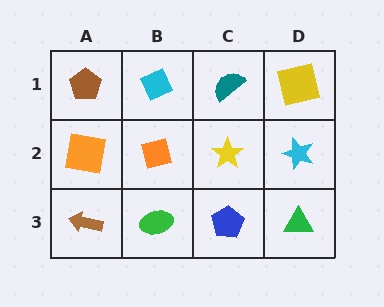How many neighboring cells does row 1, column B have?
3.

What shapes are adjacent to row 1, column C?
A yellow star (row 2, column C), a cyan diamond (row 1, column B), a yellow square (row 1, column D).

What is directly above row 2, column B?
A cyan diamond.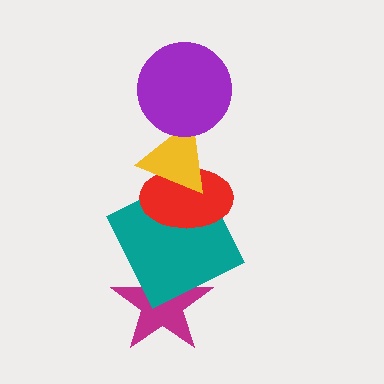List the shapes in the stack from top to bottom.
From top to bottom: the purple circle, the yellow triangle, the red ellipse, the teal square, the magenta star.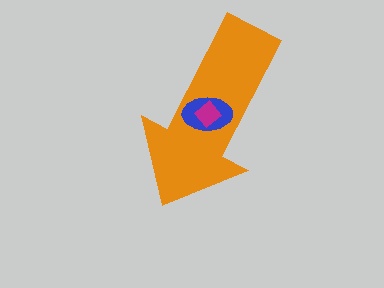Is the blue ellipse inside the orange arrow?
Yes.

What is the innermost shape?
The magenta diamond.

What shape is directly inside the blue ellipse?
The magenta diamond.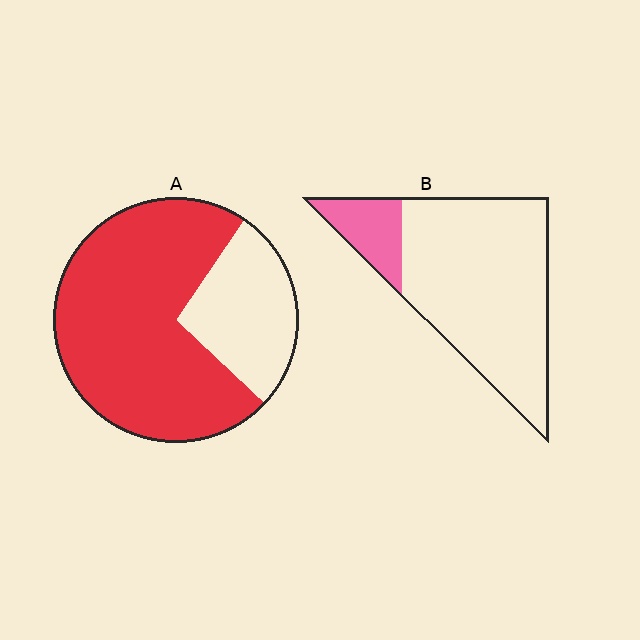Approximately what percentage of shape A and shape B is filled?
A is approximately 75% and B is approximately 15%.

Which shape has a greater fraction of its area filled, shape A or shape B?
Shape A.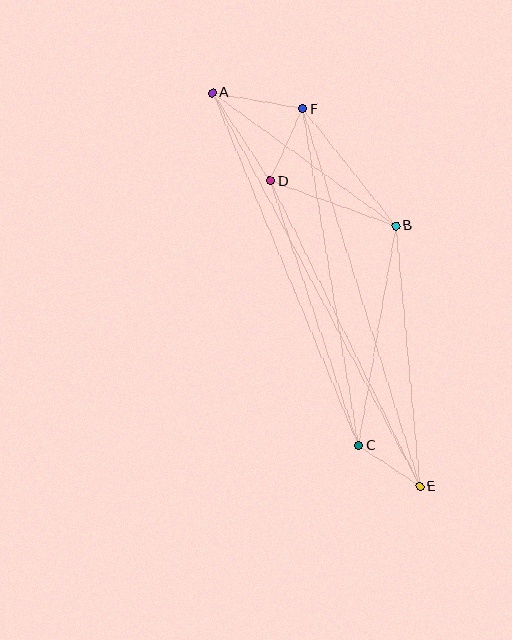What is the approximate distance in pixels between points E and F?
The distance between E and F is approximately 395 pixels.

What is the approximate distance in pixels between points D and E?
The distance between D and E is approximately 340 pixels.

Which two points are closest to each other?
Points C and E are closest to each other.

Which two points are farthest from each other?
Points A and E are farthest from each other.